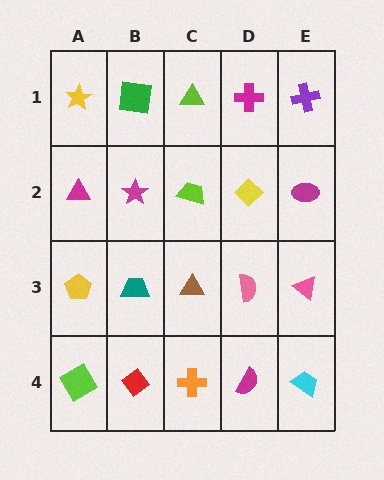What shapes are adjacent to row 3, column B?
A magenta star (row 2, column B), a red diamond (row 4, column B), a yellow pentagon (row 3, column A), a brown triangle (row 3, column C).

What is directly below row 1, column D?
A yellow diamond.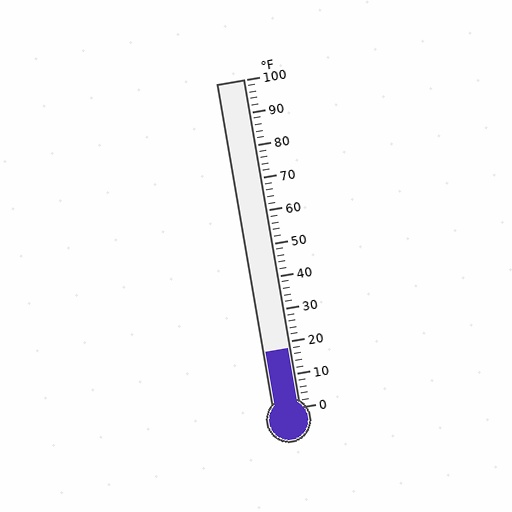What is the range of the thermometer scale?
The thermometer scale ranges from 0°F to 100°F.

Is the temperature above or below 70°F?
The temperature is below 70°F.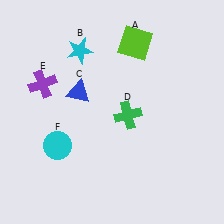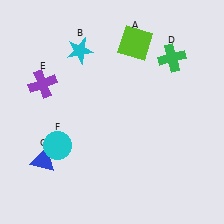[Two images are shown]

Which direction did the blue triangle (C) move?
The blue triangle (C) moved down.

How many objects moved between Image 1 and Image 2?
2 objects moved between the two images.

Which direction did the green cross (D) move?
The green cross (D) moved up.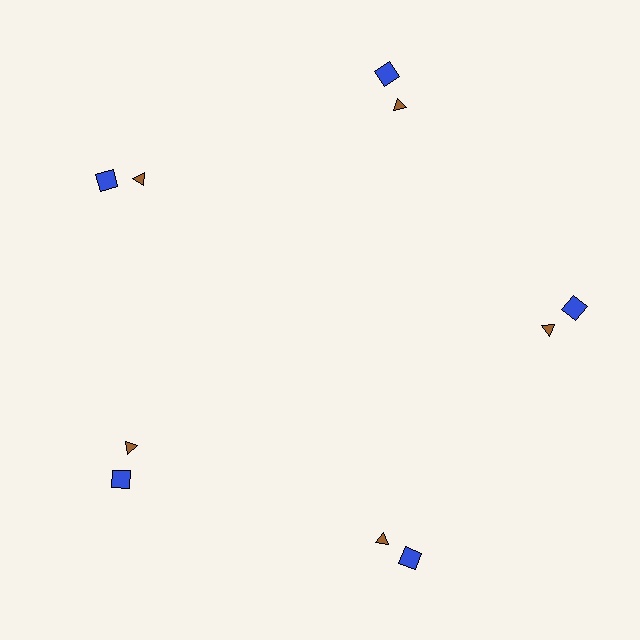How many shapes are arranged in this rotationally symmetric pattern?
There are 10 shapes, arranged in 5 groups of 2.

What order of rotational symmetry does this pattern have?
This pattern has 5-fold rotational symmetry.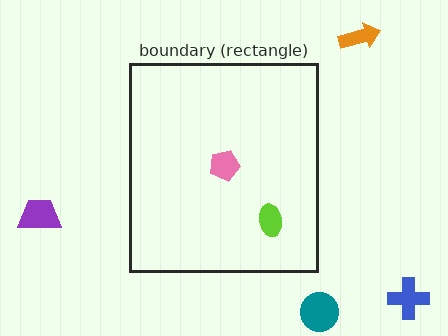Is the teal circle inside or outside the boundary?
Outside.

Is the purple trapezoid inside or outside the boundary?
Outside.